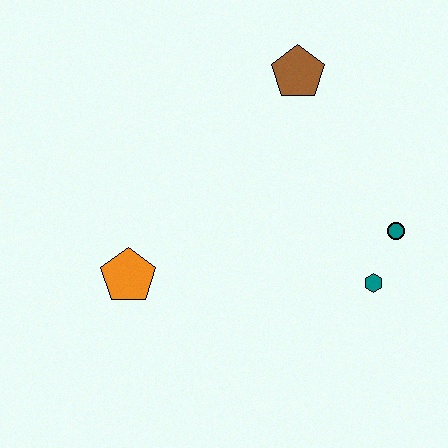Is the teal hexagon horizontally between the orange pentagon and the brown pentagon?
No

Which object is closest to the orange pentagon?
The teal hexagon is closest to the orange pentagon.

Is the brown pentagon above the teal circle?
Yes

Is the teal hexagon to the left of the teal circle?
Yes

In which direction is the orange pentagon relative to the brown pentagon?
The orange pentagon is below the brown pentagon.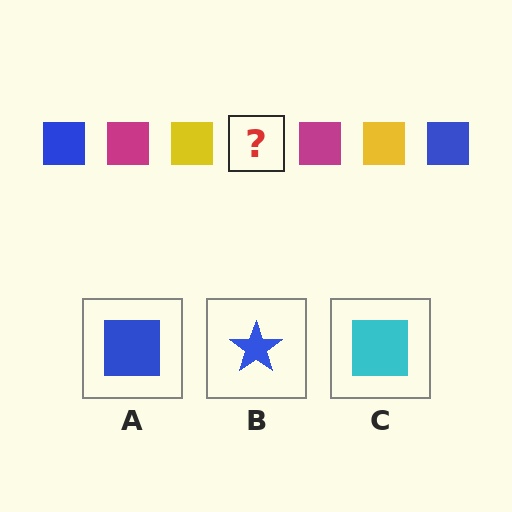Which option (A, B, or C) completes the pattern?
A.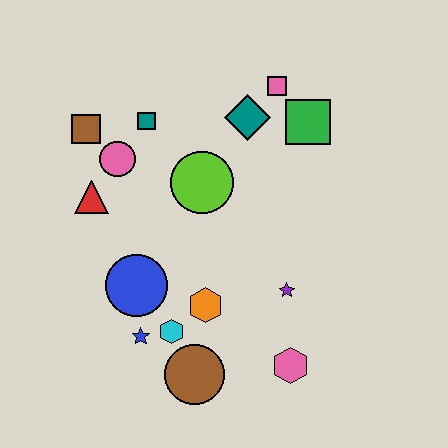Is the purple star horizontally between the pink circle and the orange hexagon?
No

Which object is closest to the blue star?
The cyan hexagon is closest to the blue star.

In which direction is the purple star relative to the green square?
The purple star is below the green square.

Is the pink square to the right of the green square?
No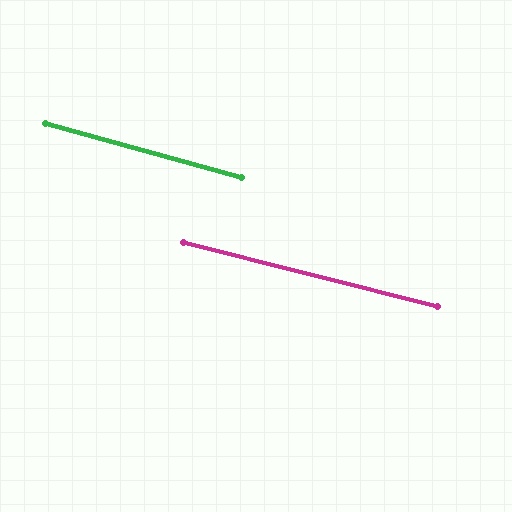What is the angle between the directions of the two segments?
Approximately 2 degrees.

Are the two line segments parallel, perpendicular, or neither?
Parallel — their directions differ by only 1.5°.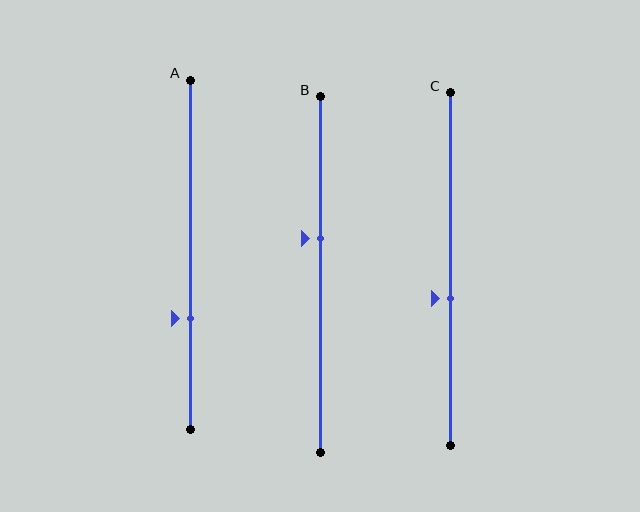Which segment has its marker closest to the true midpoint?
Segment C has its marker closest to the true midpoint.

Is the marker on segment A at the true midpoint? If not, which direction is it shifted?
No, the marker on segment A is shifted downward by about 18% of the segment length.